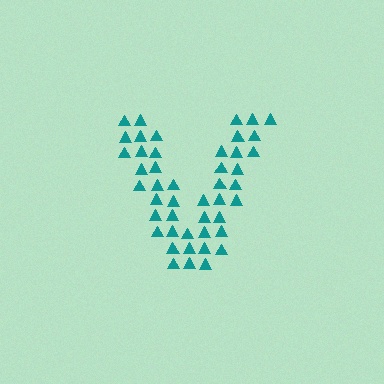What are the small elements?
The small elements are triangles.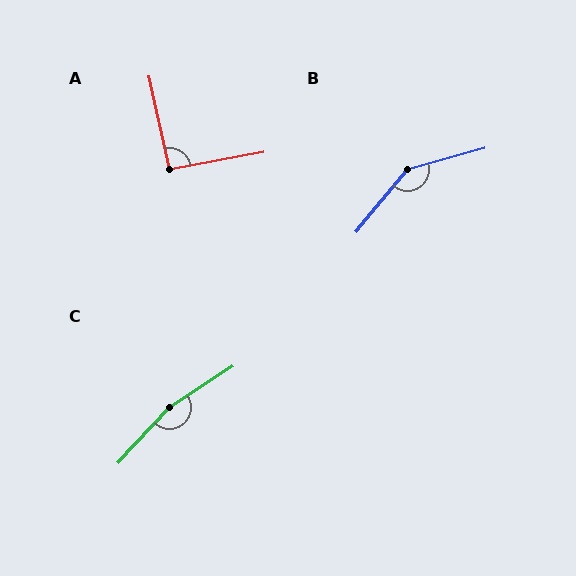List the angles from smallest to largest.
A (92°), B (145°), C (166°).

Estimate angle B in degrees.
Approximately 145 degrees.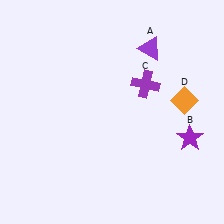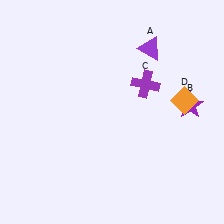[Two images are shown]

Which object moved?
The purple star (B) moved up.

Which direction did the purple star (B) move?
The purple star (B) moved up.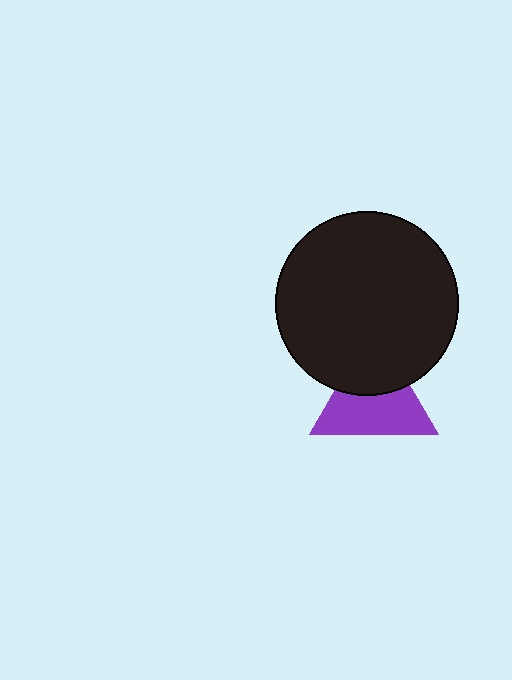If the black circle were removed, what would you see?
You would see the complete purple triangle.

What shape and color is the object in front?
The object in front is a black circle.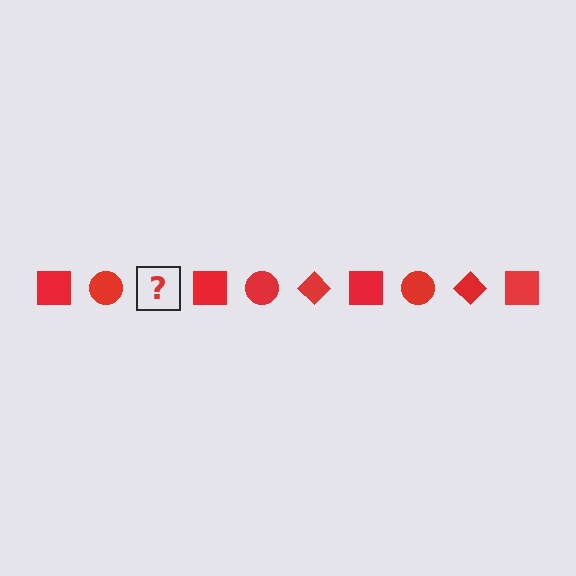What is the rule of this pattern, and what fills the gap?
The rule is that the pattern cycles through square, circle, diamond shapes in red. The gap should be filled with a red diamond.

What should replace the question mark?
The question mark should be replaced with a red diamond.